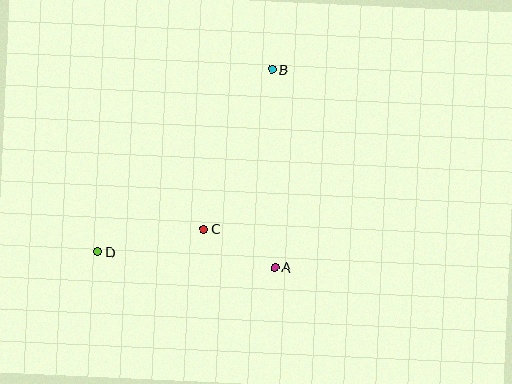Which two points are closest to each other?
Points A and C are closest to each other.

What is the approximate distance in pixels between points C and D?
The distance between C and D is approximately 109 pixels.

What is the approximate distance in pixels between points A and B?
The distance between A and B is approximately 198 pixels.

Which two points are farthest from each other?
Points B and D are farthest from each other.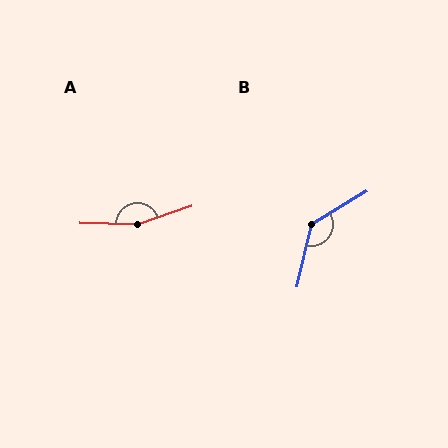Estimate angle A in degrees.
Approximately 160 degrees.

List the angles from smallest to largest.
B (134°), A (160°).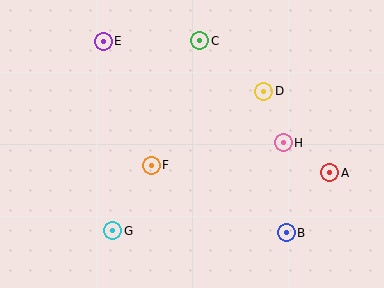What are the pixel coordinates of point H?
Point H is at (283, 143).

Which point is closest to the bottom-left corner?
Point G is closest to the bottom-left corner.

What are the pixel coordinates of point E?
Point E is at (103, 41).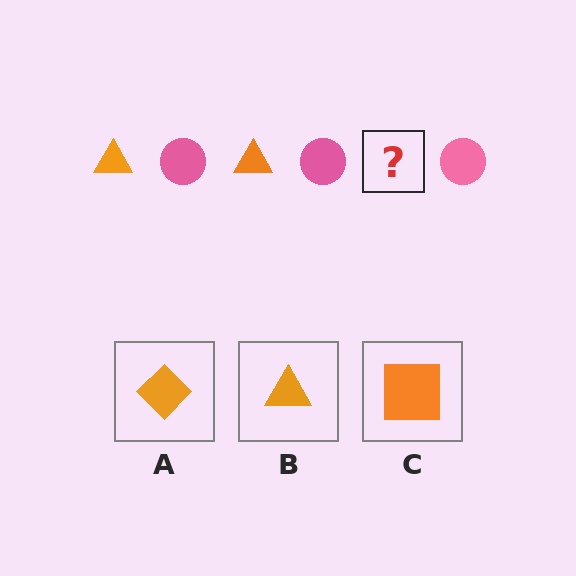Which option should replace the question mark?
Option B.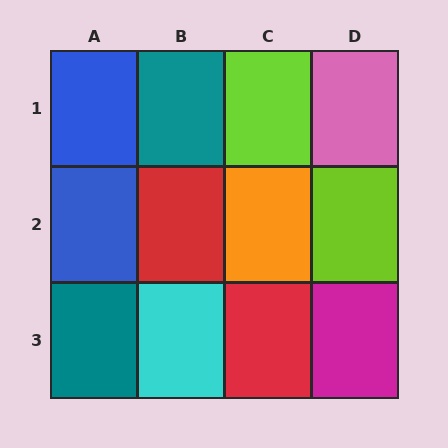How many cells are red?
2 cells are red.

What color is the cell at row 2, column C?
Orange.